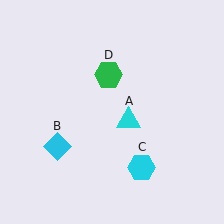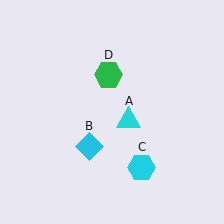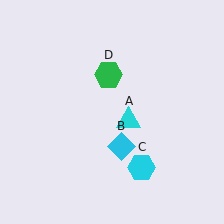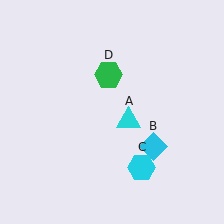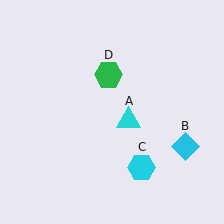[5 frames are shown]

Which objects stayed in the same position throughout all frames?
Cyan triangle (object A) and cyan hexagon (object C) and green hexagon (object D) remained stationary.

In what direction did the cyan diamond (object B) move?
The cyan diamond (object B) moved right.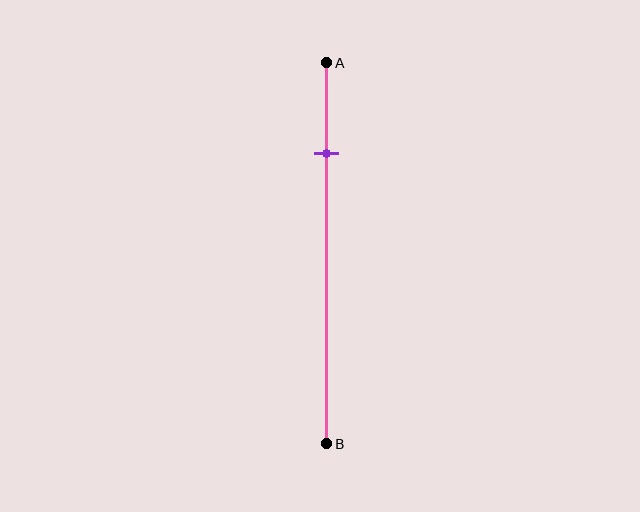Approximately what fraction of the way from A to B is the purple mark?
The purple mark is approximately 25% of the way from A to B.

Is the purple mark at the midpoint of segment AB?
No, the mark is at about 25% from A, not at the 50% midpoint.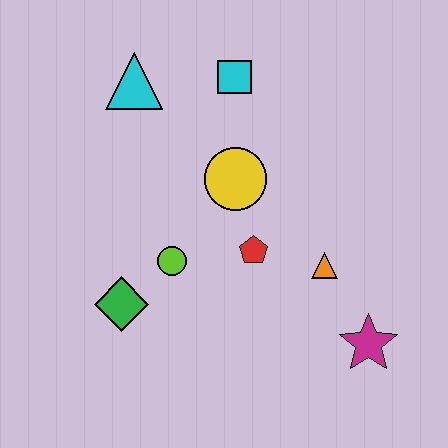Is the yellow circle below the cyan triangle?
Yes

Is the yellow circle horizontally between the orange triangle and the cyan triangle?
Yes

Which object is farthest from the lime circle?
The magenta star is farthest from the lime circle.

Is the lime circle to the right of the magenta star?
No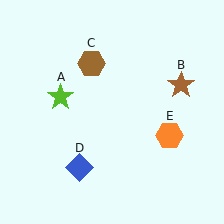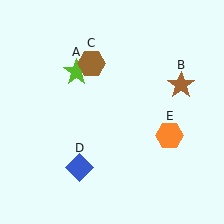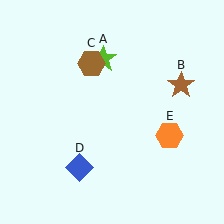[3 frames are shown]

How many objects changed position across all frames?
1 object changed position: lime star (object A).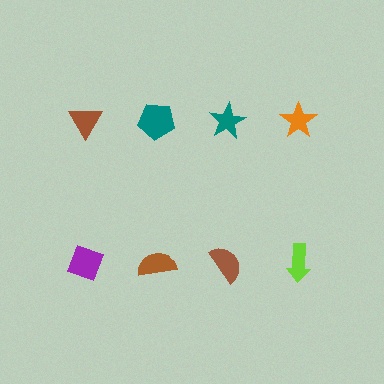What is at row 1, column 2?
A teal pentagon.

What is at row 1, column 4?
An orange star.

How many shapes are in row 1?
4 shapes.